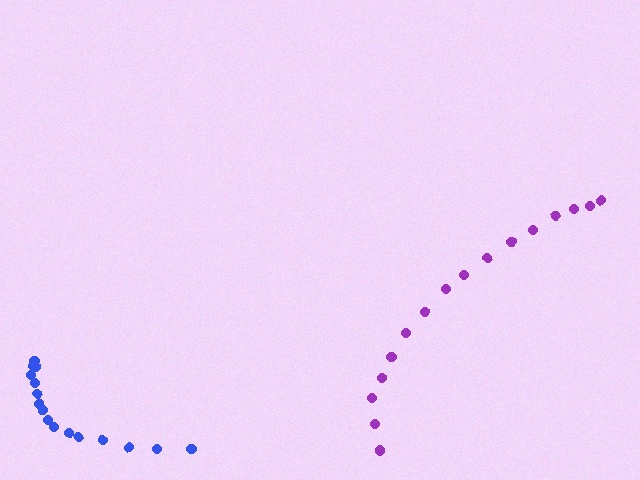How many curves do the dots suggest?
There are 2 distinct paths.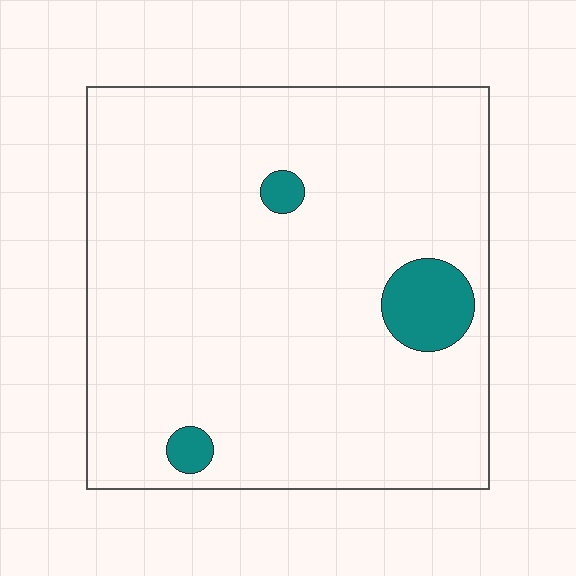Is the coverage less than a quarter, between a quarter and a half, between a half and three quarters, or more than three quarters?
Less than a quarter.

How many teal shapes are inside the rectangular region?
3.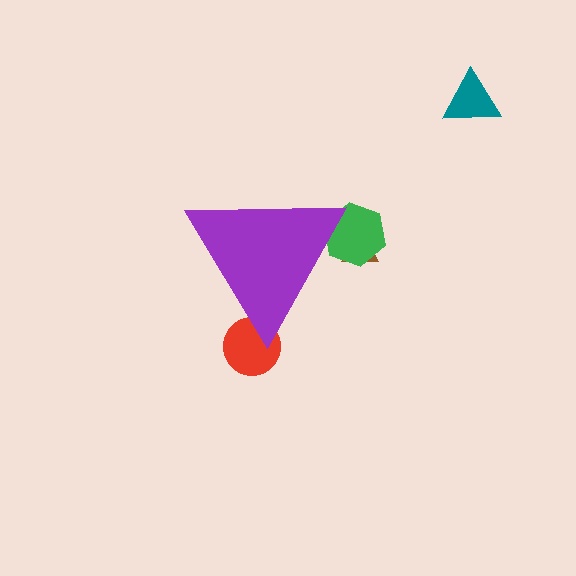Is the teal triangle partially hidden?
No, the teal triangle is fully visible.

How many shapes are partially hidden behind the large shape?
3 shapes are partially hidden.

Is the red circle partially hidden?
Yes, the red circle is partially hidden behind the purple triangle.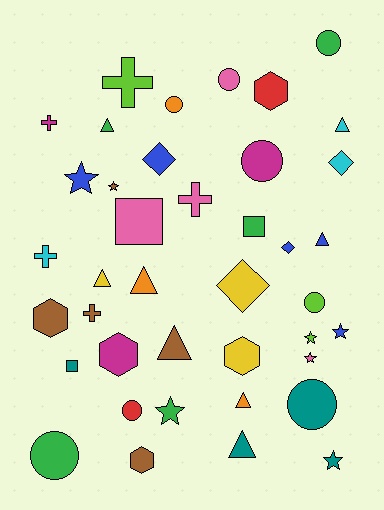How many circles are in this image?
There are 8 circles.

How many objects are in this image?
There are 40 objects.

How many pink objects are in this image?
There are 4 pink objects.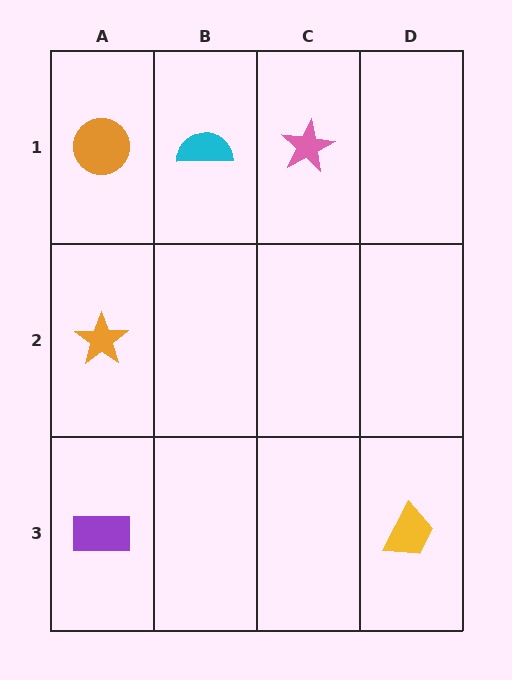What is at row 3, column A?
A purple rectangle.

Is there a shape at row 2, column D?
No, that cell is empty.